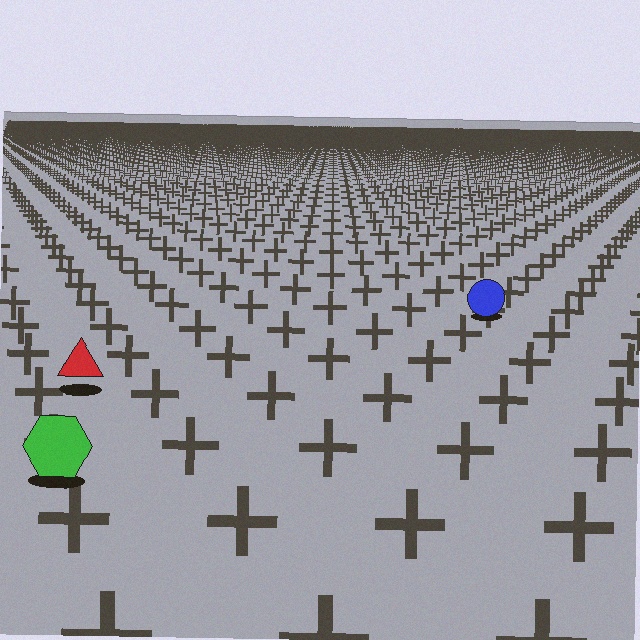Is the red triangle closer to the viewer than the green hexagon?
No. The green hexagon is closer — you can tell from the texture gradient: the ground texture is coarser near it.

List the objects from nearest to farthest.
From nearest to farthest: the green hexagon, the red triangle, the blue circle.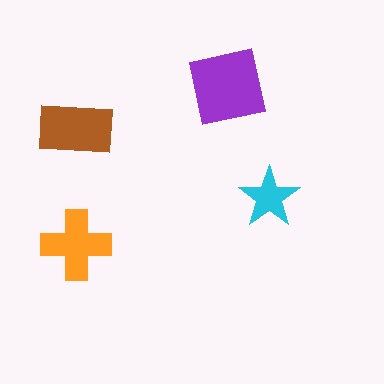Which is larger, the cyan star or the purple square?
The purple square.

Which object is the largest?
The purple square.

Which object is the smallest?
The cyan star.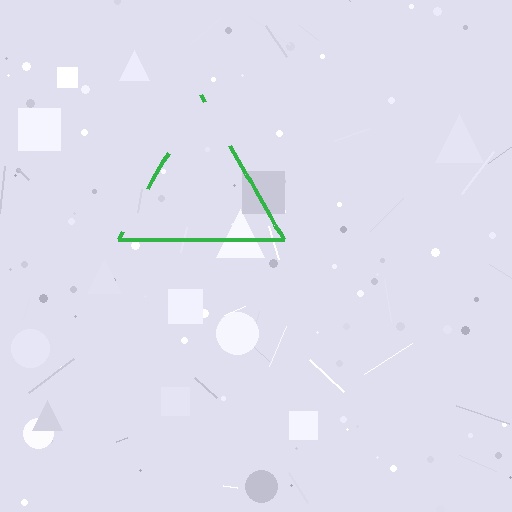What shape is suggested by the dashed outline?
The dashed outline suggests a triangle.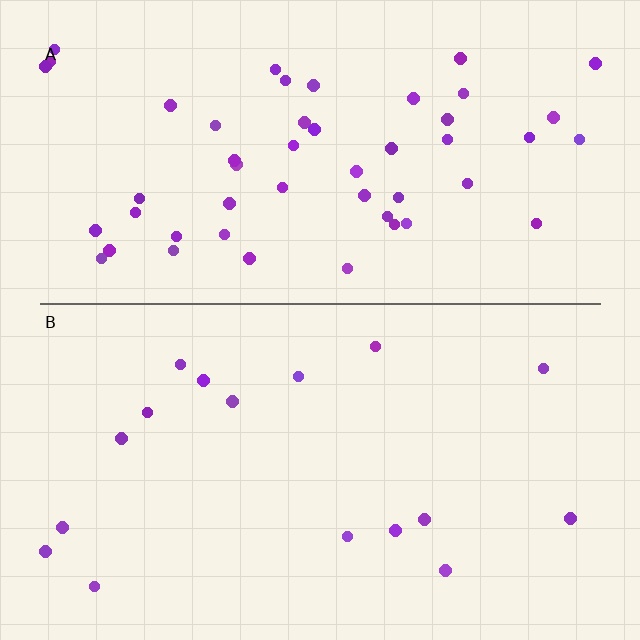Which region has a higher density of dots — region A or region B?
A (the top).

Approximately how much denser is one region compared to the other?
Approximately 3.0× — region A over region B.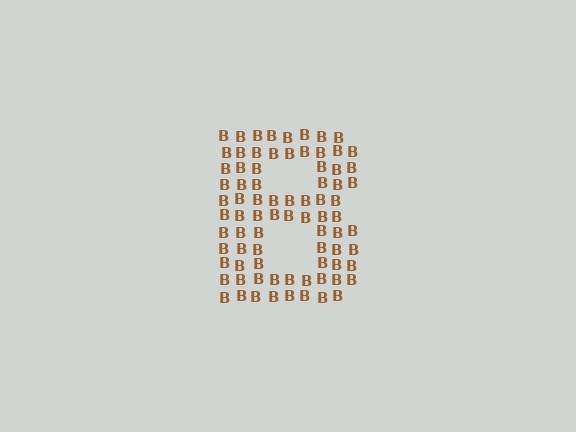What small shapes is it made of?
It is made of small letter B's.